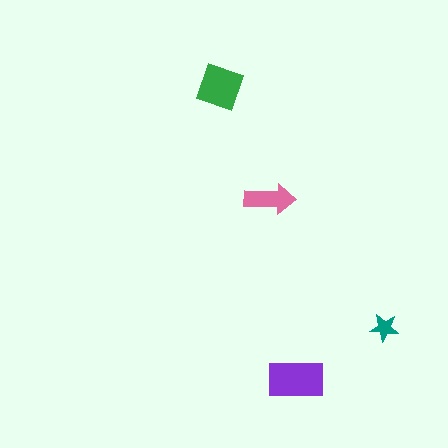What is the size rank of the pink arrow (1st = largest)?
3rd.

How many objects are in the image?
There are 4 objects in the image.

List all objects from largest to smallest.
The purple rectangle, the green diamond, the pink arrow, the teal star.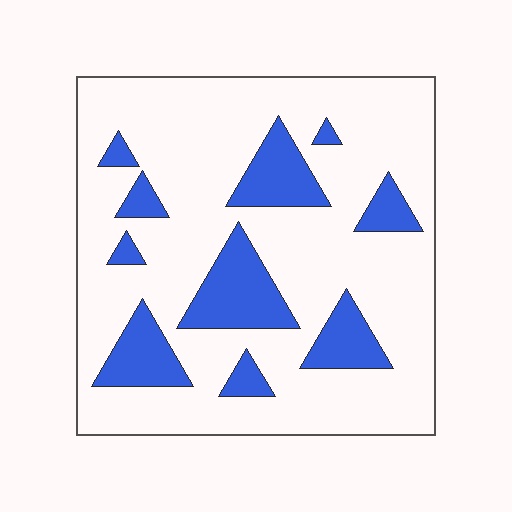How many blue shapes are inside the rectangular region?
10.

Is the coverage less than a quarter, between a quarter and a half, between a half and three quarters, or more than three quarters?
Less than a quarter.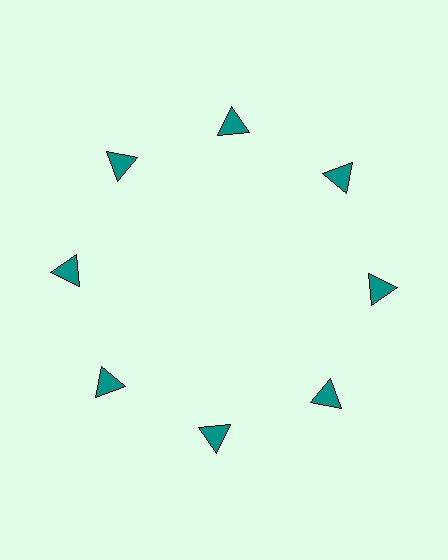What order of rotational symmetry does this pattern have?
This pattern has 8-fold rotational symmetry.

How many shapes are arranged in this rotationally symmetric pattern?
There are 8 shapes, arranged in 8 groups of 1.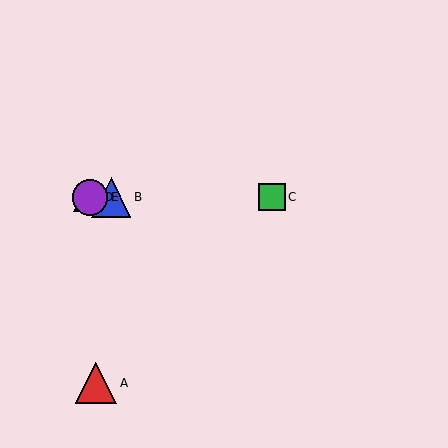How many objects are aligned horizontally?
4 objects (B, C, D, E) are aligned horizontally.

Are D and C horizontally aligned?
Yes, both are at y≈197.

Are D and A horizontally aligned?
No, D is at y≈197 and A is at y≈383.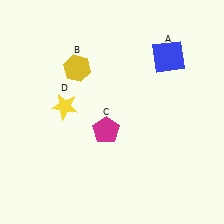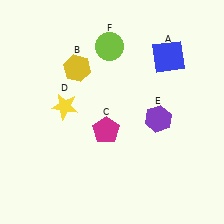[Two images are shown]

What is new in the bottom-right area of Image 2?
A purple hexagon (E) was added in the bottom-right area of Image 2.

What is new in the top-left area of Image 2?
A lime circle (F) was added in the top-left area of Image 2.